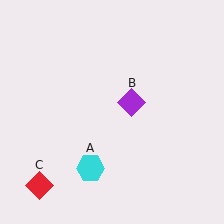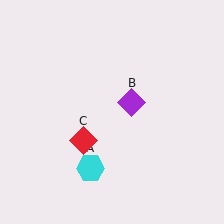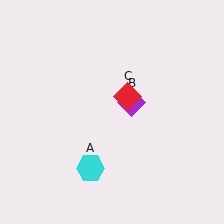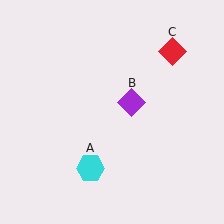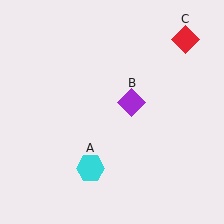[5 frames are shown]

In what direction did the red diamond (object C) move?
The red diamond (object C) moved up and to the right.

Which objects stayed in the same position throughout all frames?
Cyan hexagon (object A) and purple diamond (object B) remained stationary.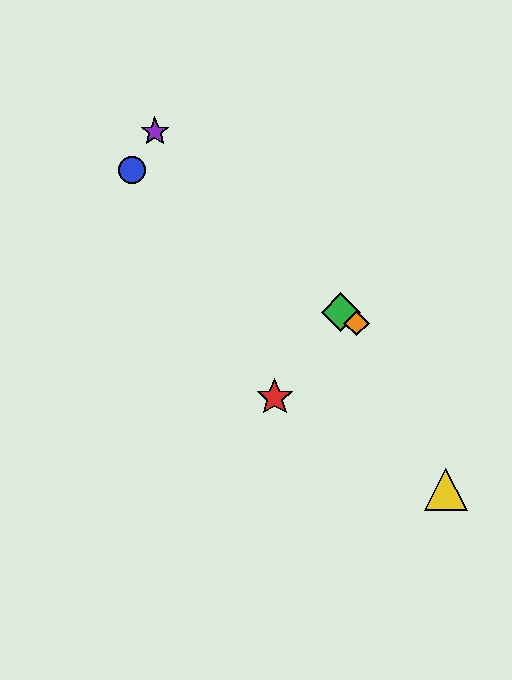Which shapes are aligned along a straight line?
The blue circle, the green diamond, the orange diamond are aligned along a straight line.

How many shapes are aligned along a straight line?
3 shapes (the blue circle, the green diamond, the orange diamond) are aligned along a straight line.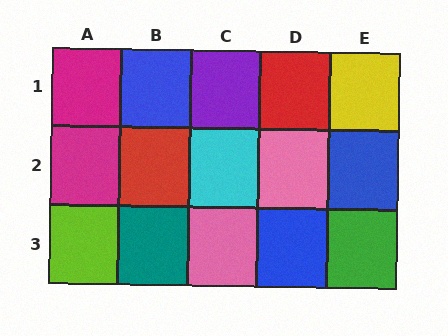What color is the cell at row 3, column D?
Blue.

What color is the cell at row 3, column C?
Pink.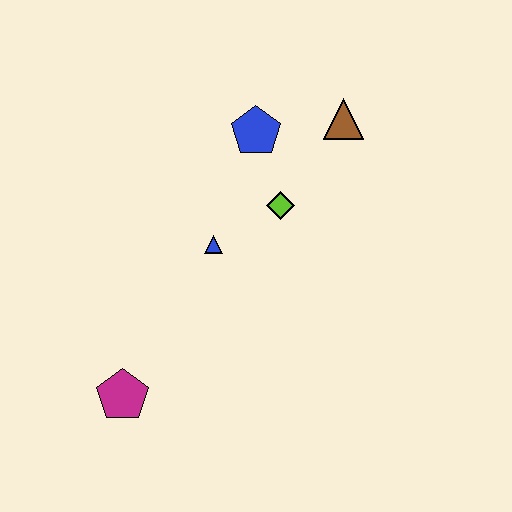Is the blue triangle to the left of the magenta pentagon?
No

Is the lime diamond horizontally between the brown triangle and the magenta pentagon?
Yes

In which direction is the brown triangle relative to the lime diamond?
The brown triangle is above the lime diamond.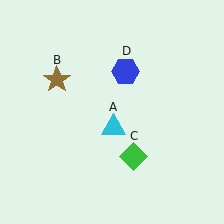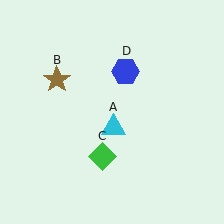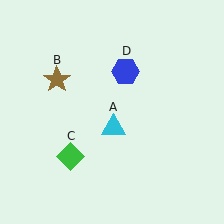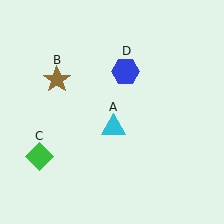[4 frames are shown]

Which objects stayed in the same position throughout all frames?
Cyan triangle (object A) and brown star (object B) and blue hexagon (object D) remained stationary.